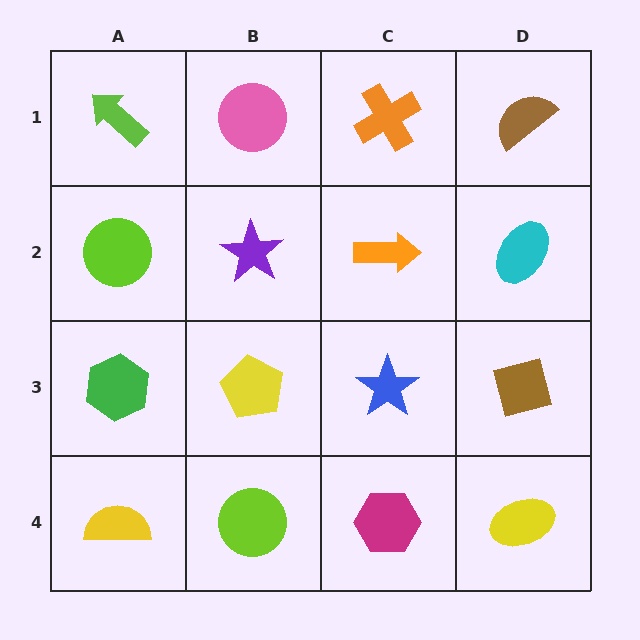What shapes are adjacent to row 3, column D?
A cyan ellipse (row 2, column D), a yellow ellipse (row 4, column D), a blue star (row 3, column C).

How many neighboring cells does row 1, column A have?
2.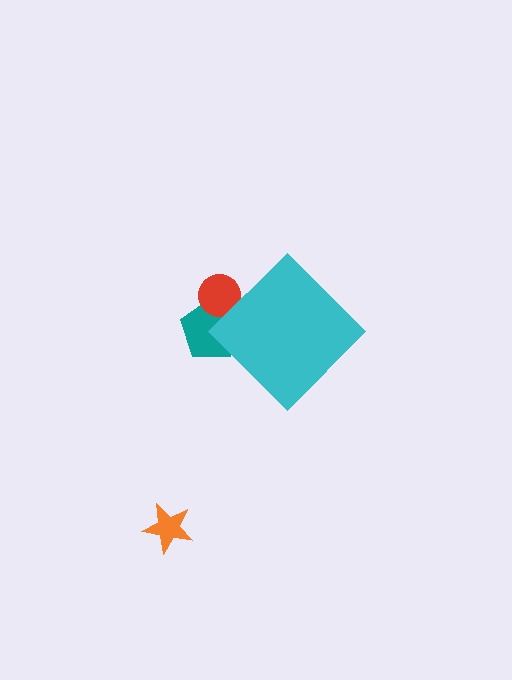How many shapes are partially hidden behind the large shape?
2 shapes are partially hidden.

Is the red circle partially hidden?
Yes, the red circle is partially hidden behind the cyan diamond.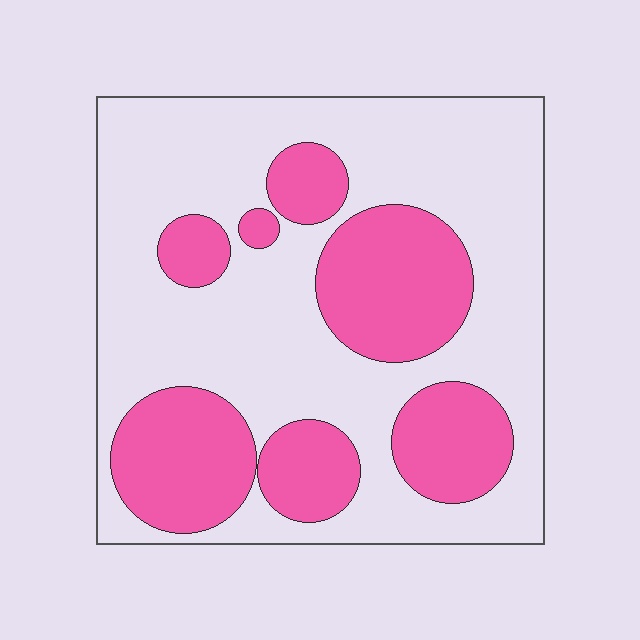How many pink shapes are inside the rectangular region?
7.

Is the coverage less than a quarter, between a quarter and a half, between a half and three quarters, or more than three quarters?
Between a quarter and a half.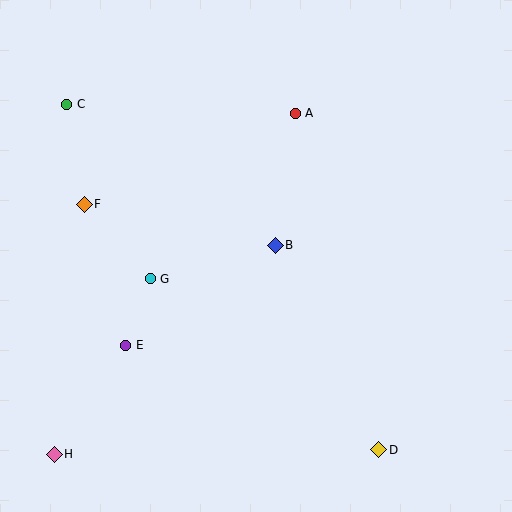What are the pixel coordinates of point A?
Point A is at (295, 113).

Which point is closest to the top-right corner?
Point A is closest to the top-right corner.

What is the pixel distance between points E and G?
The distance between E and G is 71 pixels.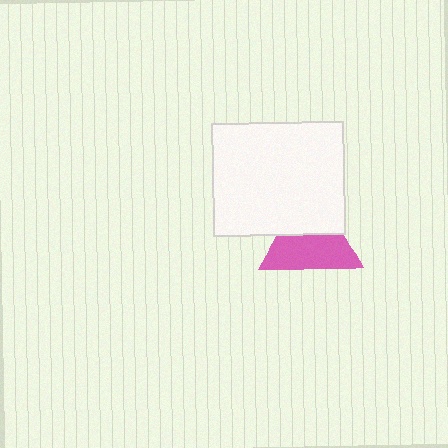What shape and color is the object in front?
The object in front is a white rectangle.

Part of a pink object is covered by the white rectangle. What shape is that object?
It is a triangle.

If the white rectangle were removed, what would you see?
You would see the complete pink triangle.